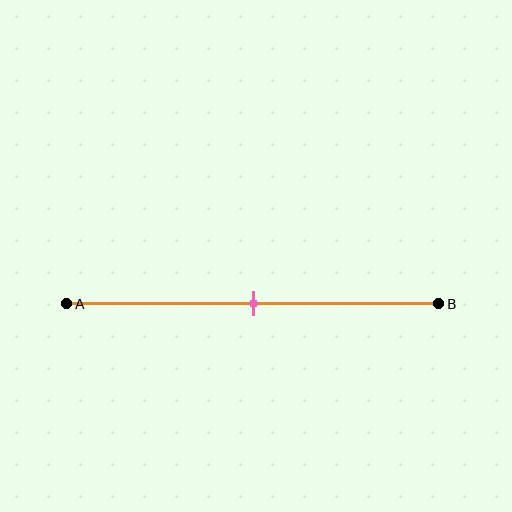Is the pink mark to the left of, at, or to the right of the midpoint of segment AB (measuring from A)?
The pink mark is approximately at the midpoint of segment AB.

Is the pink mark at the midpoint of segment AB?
Yes, the mark is approximately at the midpoint.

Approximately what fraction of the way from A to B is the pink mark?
The pink mark is approximately 50% of the way from A to B.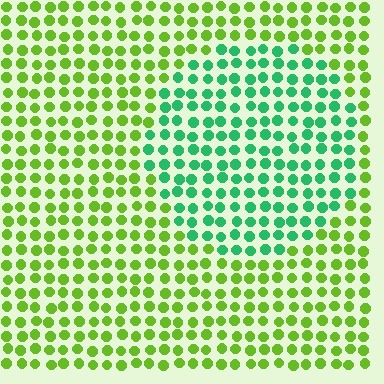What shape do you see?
I see a circle.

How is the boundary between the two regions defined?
The boundary is defined purely by a slight shift in hue (about 52 degrees). Spacing, size, and orientation are identical on both sides.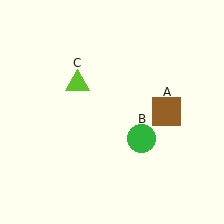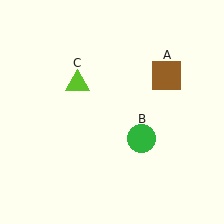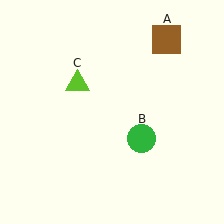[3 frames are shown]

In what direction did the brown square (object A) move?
The brown square (object A) moved up.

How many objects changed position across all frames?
1 object changed position: brown square (object A).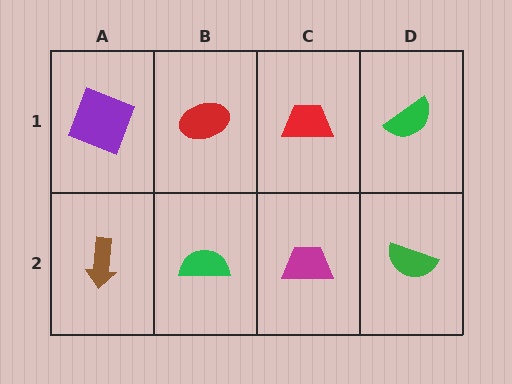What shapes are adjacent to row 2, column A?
A purple square (row 1, column A), a green semicircle (row 2, column B).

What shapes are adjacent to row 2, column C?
A red trapezoid (row 1, column C), a green semicircle (row 2, column B), a green semicircle (row 2, column D).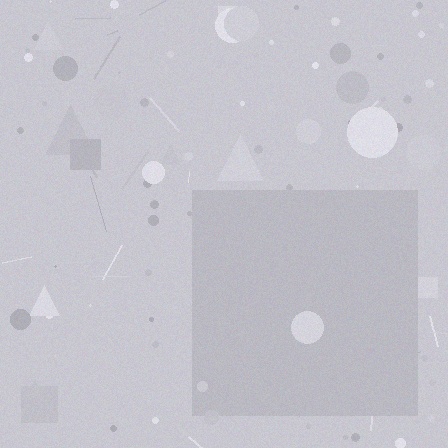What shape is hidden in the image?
A square is hidden in the image.